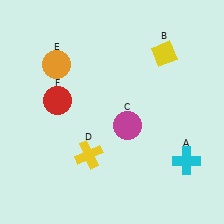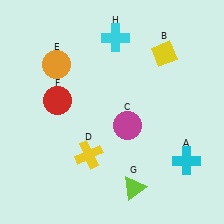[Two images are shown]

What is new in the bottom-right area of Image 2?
A lime triangle (G) was added in the bottom-right area of Image 2.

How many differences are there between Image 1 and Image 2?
There are 2 differences between the two images.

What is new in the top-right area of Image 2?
A cyan cross (H) was added in the top-right area of Image 2.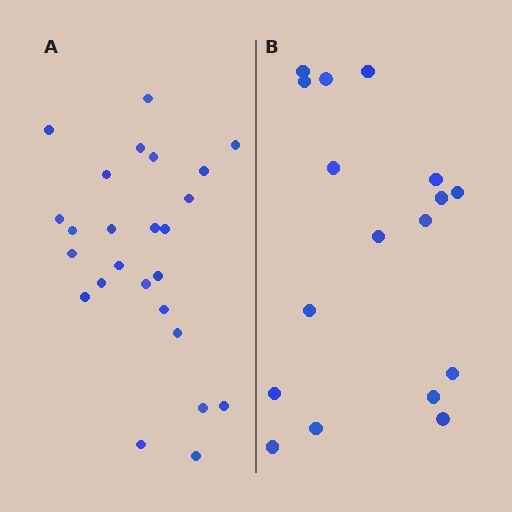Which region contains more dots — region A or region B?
Region A (the left region) has more dots.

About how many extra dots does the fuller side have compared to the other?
Region A has roughly 8 or so more dots than region B.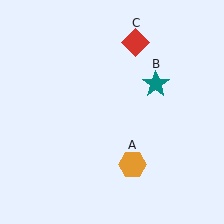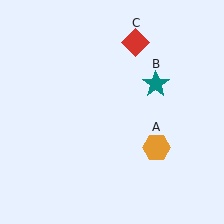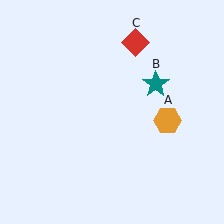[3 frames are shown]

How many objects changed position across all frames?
1 object changed position: orange hexagon (object A).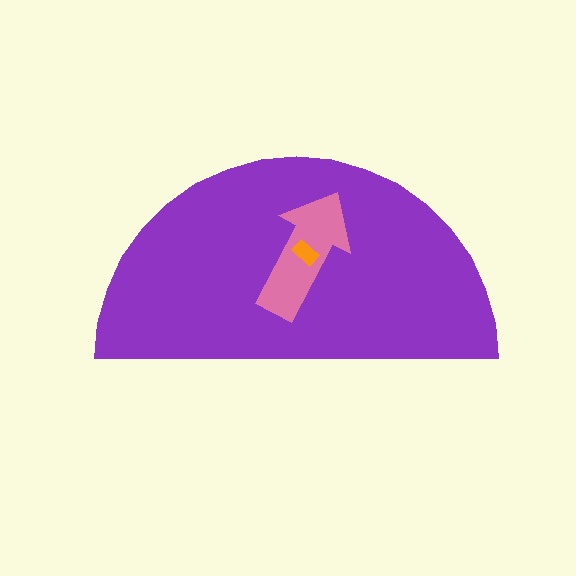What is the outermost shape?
The purple semicircle.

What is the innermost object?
The orange rectangle.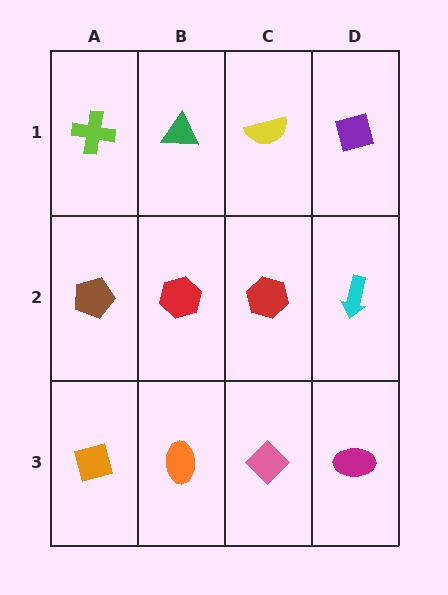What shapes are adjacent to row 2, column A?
A lime cross (row 1, column A), an orange diamond (row 3, column A), a red hexagon (row 2, column B).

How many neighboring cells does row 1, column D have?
2.